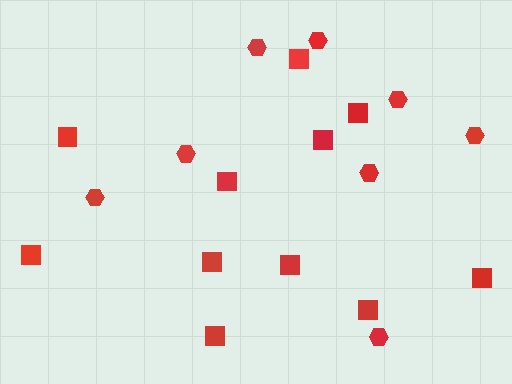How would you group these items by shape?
There are 2 groups: one group of hexagons (8) and one group of squares (11).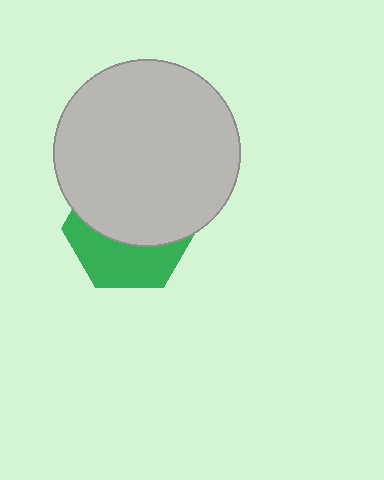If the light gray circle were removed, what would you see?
You would see the complete green hexagon.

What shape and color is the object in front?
The object in front is a light gray circle.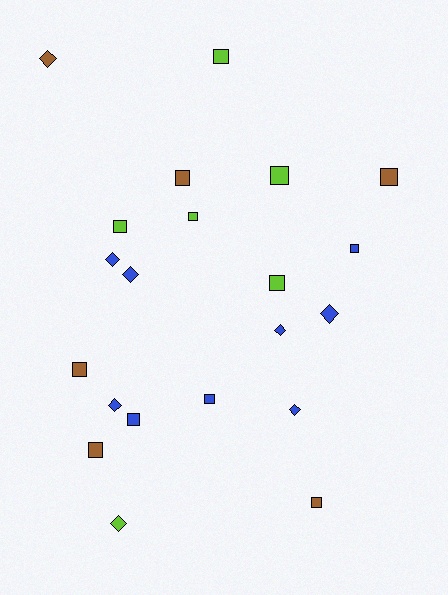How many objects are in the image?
There are 21 objects.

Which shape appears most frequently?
Square, with 13 objects.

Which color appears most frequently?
Blue, with 9 objects.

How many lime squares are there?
There are 5 lime squares.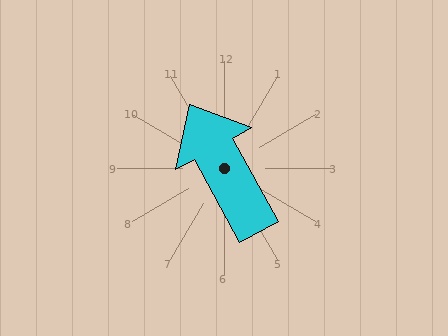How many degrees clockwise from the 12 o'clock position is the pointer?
Approximately 331 degrees.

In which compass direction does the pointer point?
Northwest.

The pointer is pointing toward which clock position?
Roughly 11 o'clock.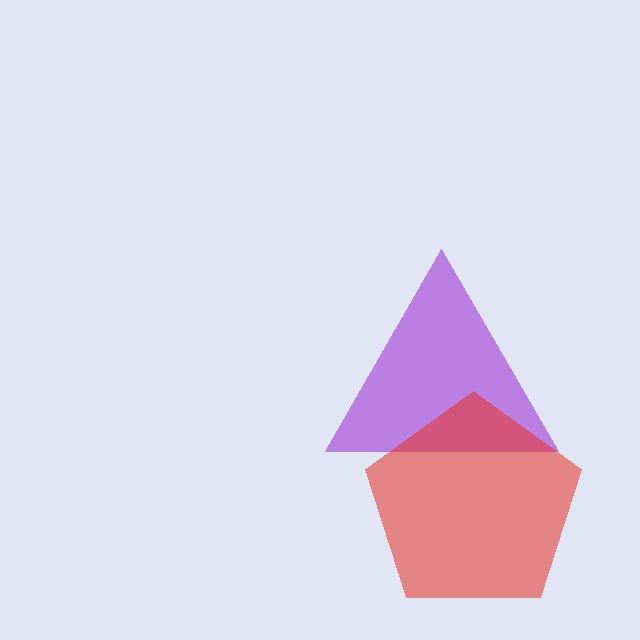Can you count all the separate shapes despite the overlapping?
Yes, there are 2 separate shapes.